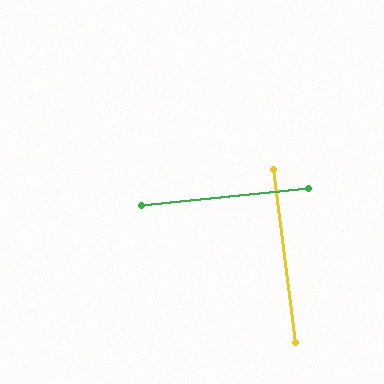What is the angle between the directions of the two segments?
Approximately 89 degrees.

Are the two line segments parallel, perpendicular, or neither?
Perpendicular — they meet at approximately 89°.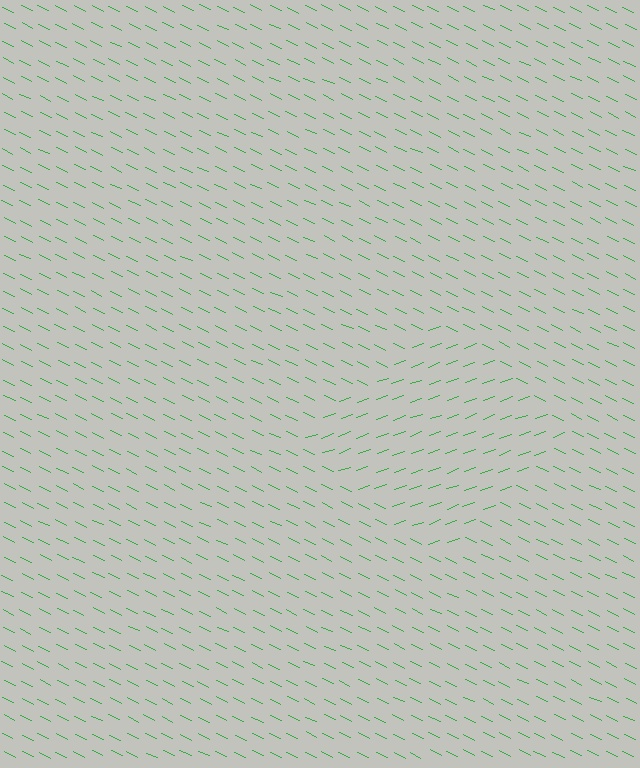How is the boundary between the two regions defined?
The boundary is defined purely by a change in line orientation (approximately 45 degrees difference). All lines are the same color and thickness.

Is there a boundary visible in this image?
Yes, there is a texture boundary formed by a change in line orientation.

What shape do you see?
I see a diamond.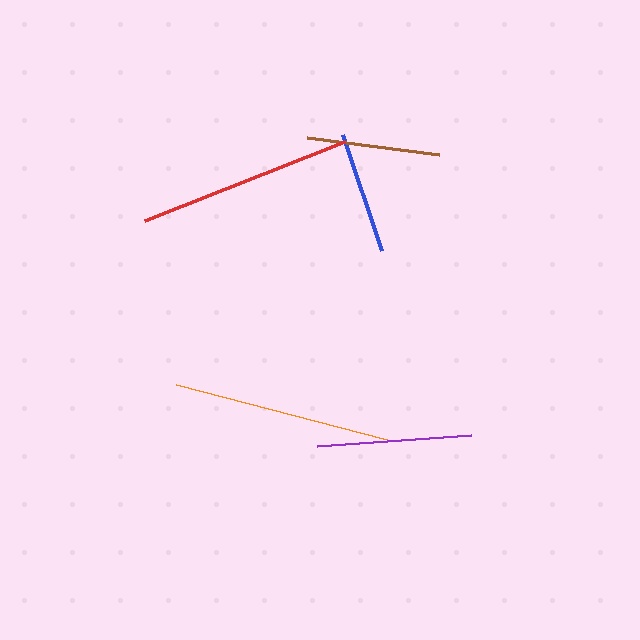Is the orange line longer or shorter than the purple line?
The orange line is longer than the purple line.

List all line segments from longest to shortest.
From longest to shortest: orange, red, purple, brown, blue.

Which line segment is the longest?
The orange line is the longest at approximately 217 pixels.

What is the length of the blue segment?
The blue segment is approximately 123 pixels long.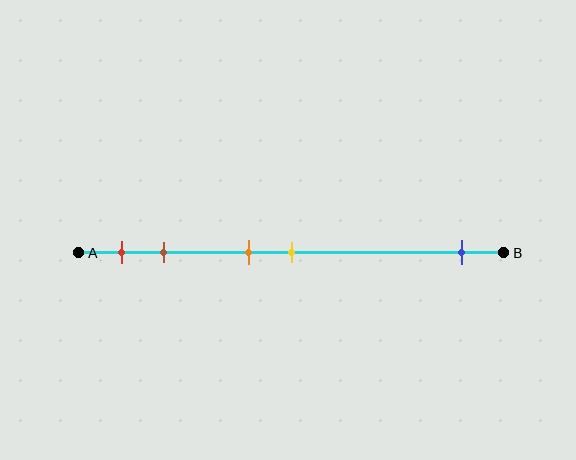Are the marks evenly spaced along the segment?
No, the marks are not evenly spaced.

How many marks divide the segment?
There are 5 marks dividing the segment.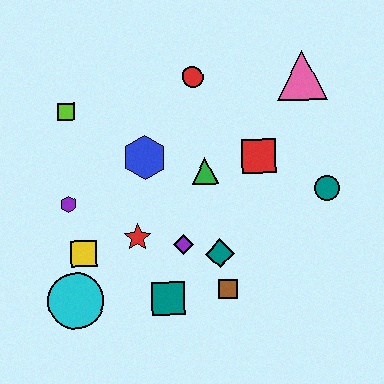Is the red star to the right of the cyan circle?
Yes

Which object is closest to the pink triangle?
The red square is closest to the pink triangle.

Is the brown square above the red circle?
No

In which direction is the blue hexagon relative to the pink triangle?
The blue hexagon is to the left of the pink triangle.